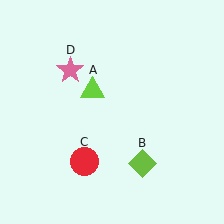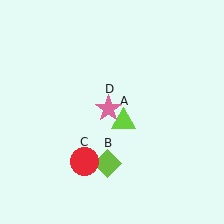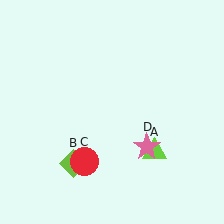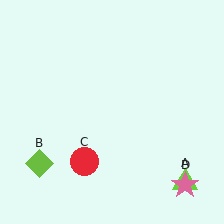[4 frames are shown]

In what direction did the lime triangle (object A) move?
The lime triangle (object A) moved down and to the right.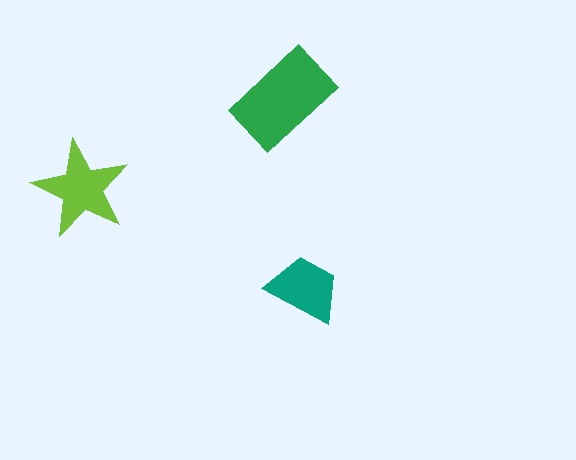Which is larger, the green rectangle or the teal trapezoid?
The green rectangle.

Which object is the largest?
The green rectangle.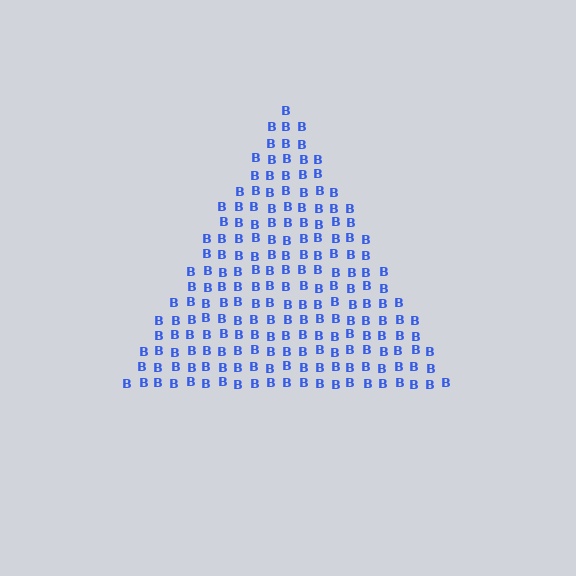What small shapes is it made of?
It is made of small letter B's.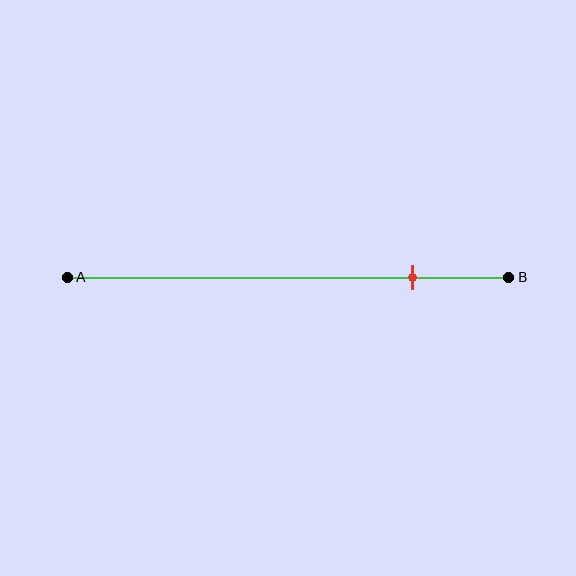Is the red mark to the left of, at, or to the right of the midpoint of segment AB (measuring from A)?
The red mark is to the right of the midpoint of segment AB.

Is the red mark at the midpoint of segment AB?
No, the mark is at about 80% from A, not at the 50% midpoint.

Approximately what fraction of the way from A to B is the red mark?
The red mark is approximately 80% of the way from A to B.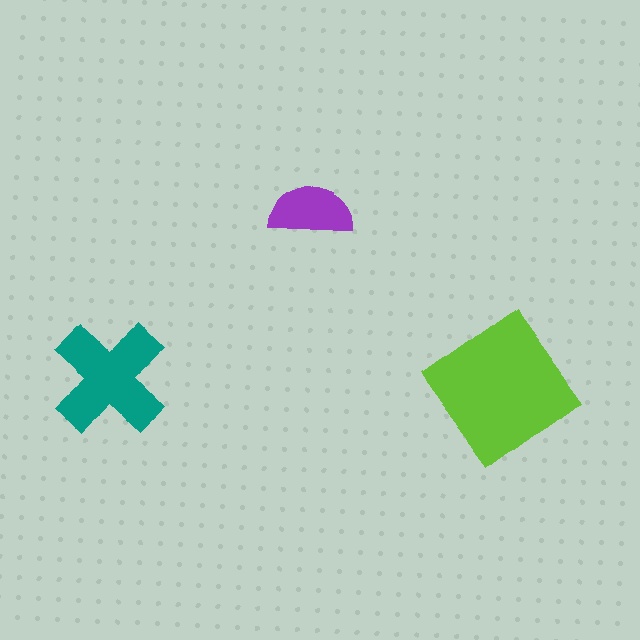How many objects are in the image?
There are 3 objects in the image.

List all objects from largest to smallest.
The lime diamond, the teal cross, the purple semicircle.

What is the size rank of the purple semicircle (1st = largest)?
3rd.